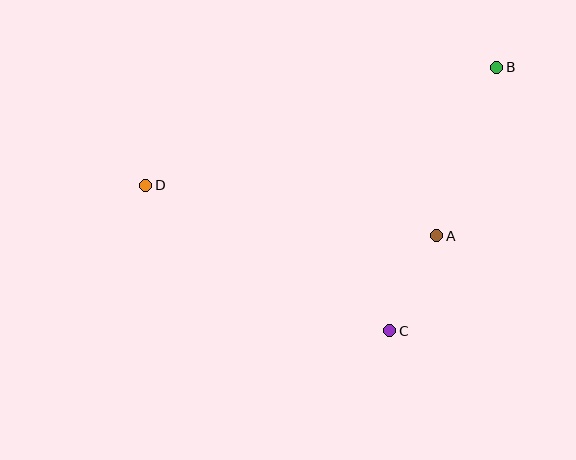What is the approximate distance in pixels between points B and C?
The distance between B and C is approximately 285 pixels.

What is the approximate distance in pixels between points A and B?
The distance between A and B is approximately 179 pixels.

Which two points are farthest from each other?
Points B and D are farthest from each other.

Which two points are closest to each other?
Points A and C are closest to each other.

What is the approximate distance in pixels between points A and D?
The distance between A and D is approximately 295 pixels.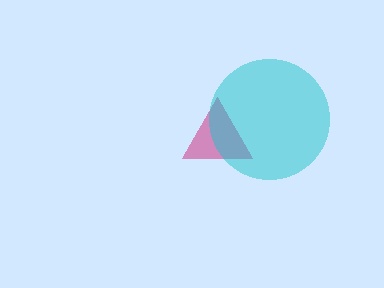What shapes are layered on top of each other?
The layered shapes are: a magenta triangle, a cyan circle.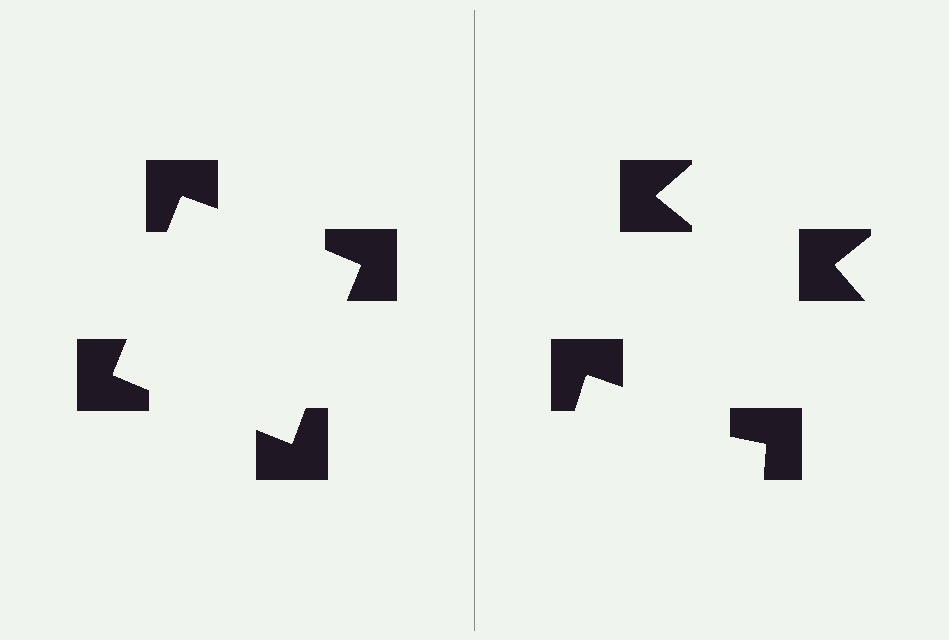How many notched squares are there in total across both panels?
8 — 4 on each side.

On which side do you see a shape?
An illusory square appears on the left side. On the right side the wedge cuts are rotated, so no coherent shape forms.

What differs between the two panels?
The notched squares are positioned identically on both sides; only the wedge orientations differ. On the left they align to a square; on the right they are misaligned.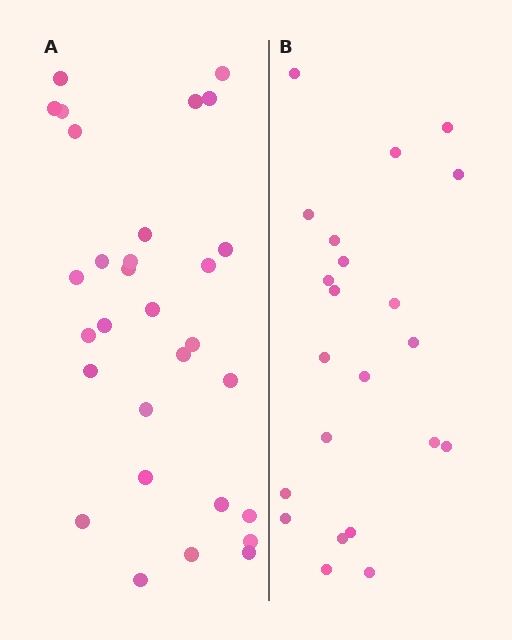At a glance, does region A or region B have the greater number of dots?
Region A (the left region) has more dots.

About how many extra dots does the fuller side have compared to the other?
Region A has roughly 8 or so more dots than region B.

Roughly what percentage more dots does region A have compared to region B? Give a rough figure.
About 35% more.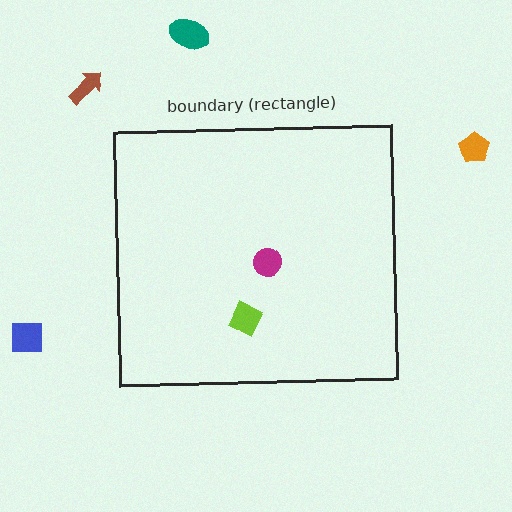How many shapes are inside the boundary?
2 inside, 4 outside.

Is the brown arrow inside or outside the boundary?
Outside.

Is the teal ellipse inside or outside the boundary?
Outside.